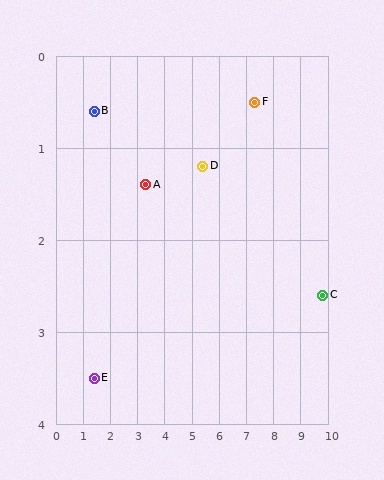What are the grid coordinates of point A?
Point A is at approximately (3.3, 1.4).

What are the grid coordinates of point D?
Point D is at approximately (5.4, 1.2).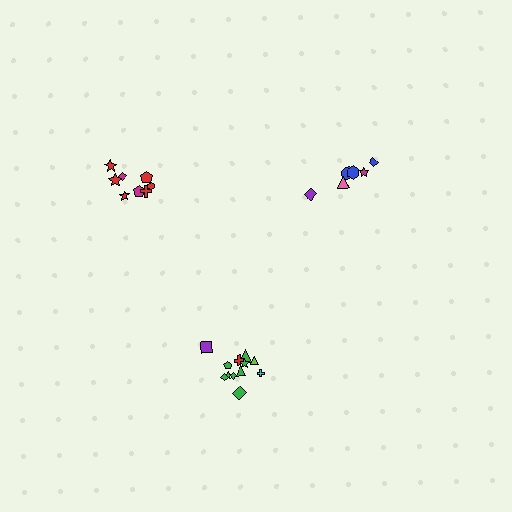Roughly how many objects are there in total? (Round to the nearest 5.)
Roughly 25 objects in total.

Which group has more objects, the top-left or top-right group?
The top-left group.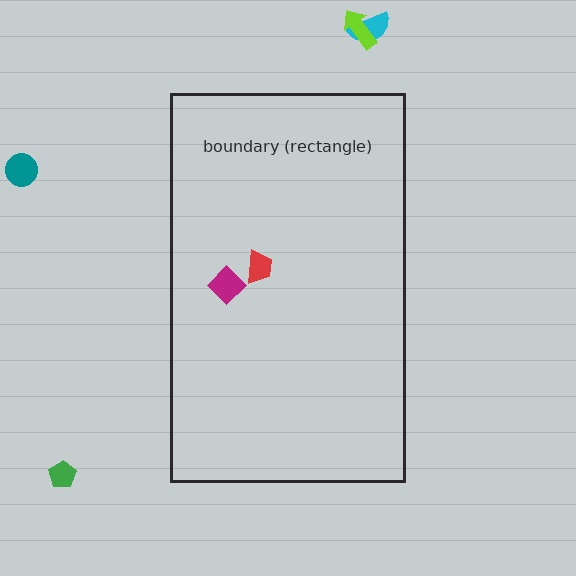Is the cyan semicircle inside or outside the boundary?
Outside.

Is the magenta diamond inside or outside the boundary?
Inside.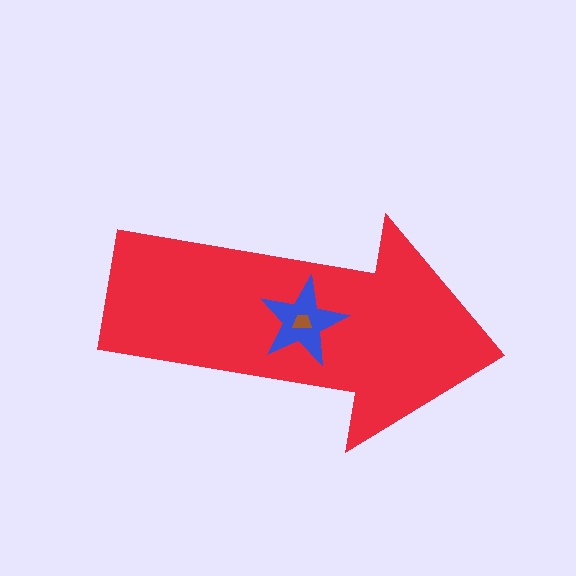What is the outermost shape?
The red arrow.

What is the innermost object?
The brown trapezoid.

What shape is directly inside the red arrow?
The blue star.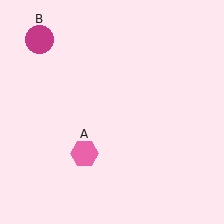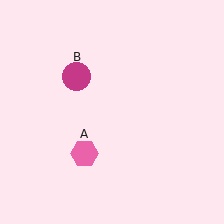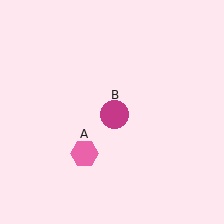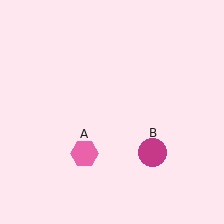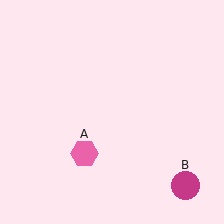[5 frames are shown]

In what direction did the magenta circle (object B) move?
The magenta circle (object B) moved down and to the right.